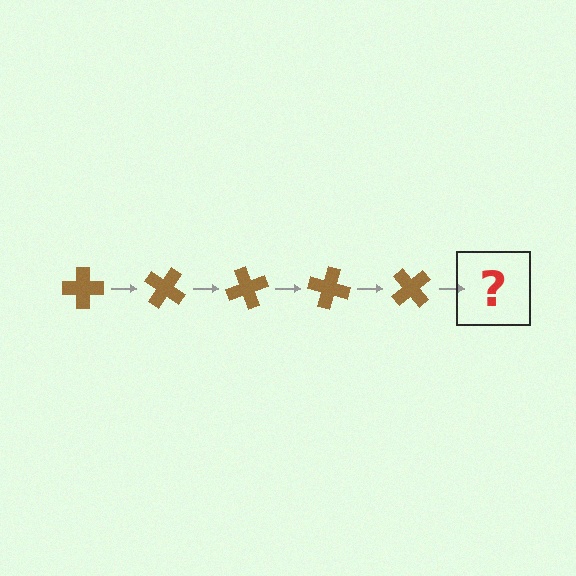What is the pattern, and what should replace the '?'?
The pattern is that the cross rotates 35 degrees each step. The '?' should be a brown cross rotated 175 degrees.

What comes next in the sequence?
The next element should be a brown cross rotated 175 degrees.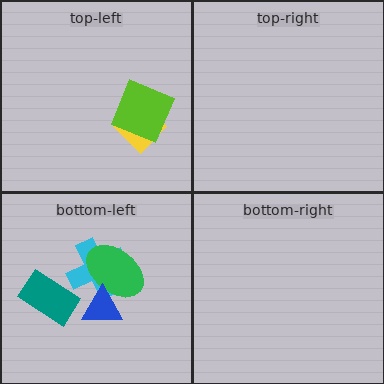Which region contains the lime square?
The top-left region.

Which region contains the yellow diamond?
The top-left region.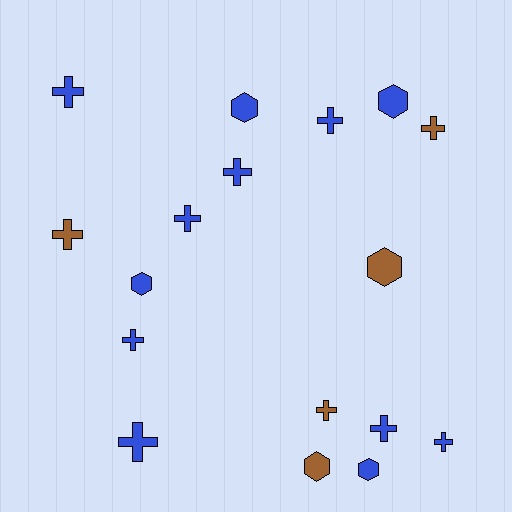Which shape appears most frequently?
Cross, with 11 objects.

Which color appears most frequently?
Blue, with 12 objects.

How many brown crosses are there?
There are 3 brown crosses.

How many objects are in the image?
There are 17 objects.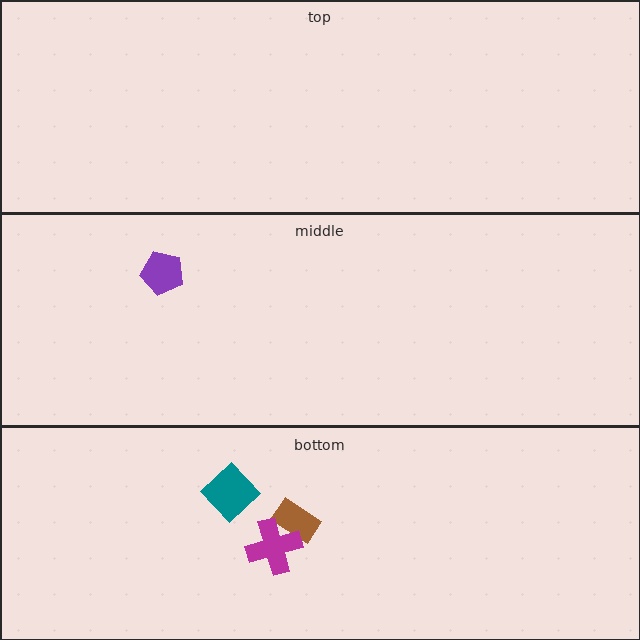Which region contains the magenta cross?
The bottom region.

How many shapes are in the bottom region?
3.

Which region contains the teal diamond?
The bottom region.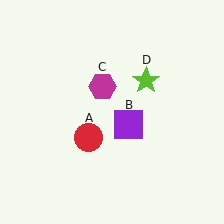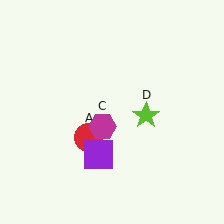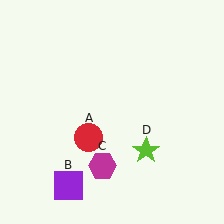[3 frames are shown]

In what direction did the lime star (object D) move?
The lime star (object D) moved down.